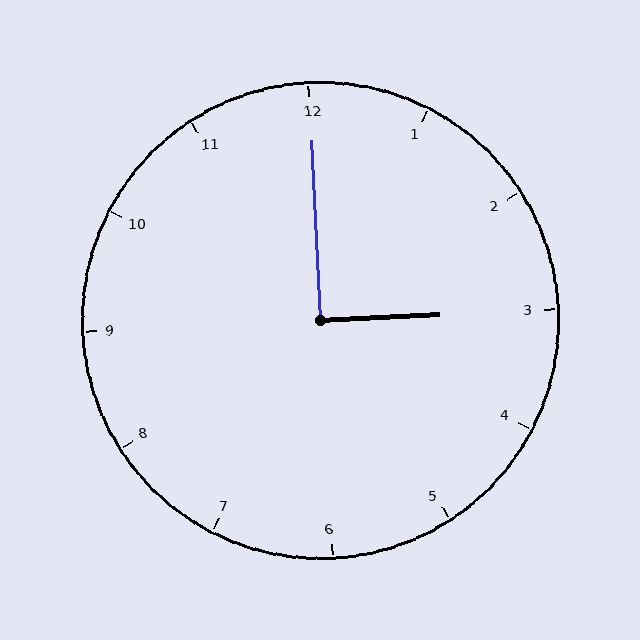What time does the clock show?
3:00.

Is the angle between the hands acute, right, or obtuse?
It is right.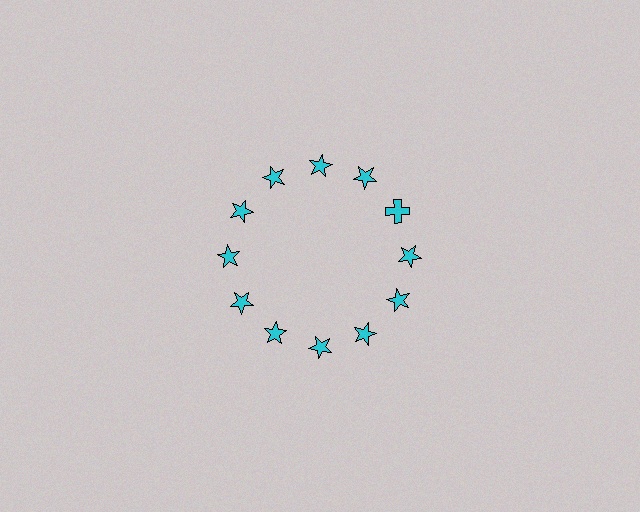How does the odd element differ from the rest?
It has a different shape: cross instead of star.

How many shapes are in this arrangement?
There are 12 shapes arranged in a ring pattern.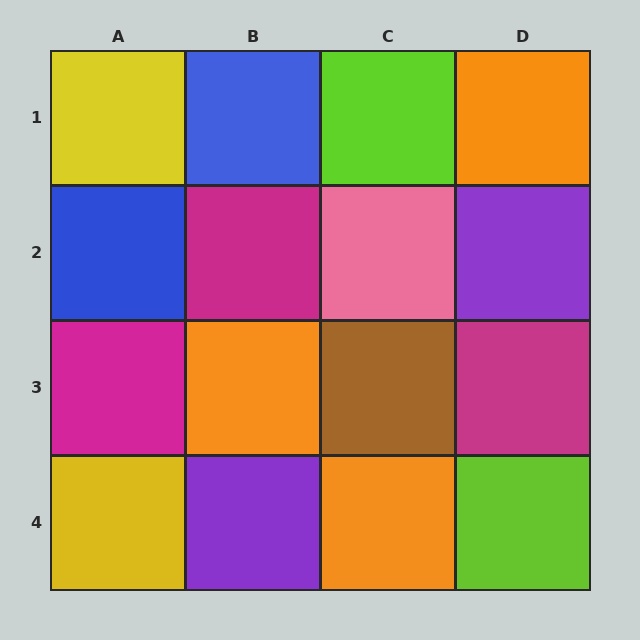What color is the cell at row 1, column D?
Orange.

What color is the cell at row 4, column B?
Purple.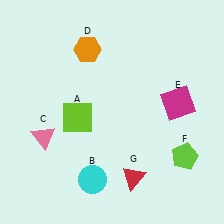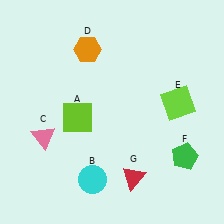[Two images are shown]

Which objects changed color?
E changed from magenta to lime. F changed from lime to green.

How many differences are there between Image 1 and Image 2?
There are 2 differences between the two images.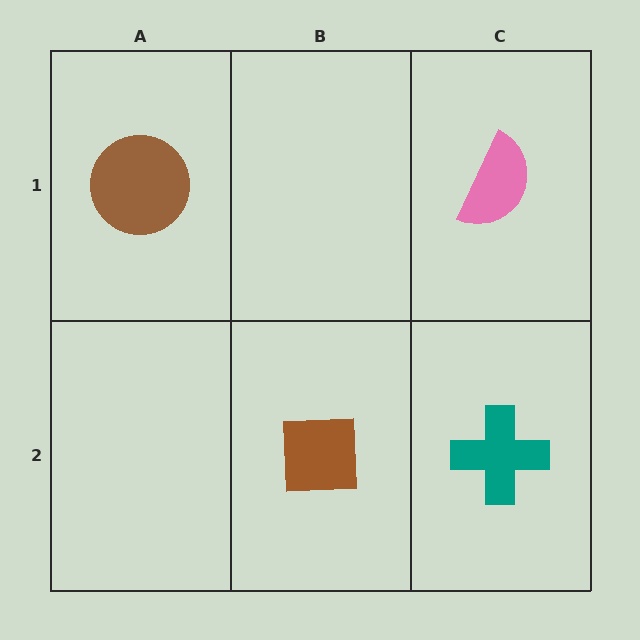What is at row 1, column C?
A pink semicircle.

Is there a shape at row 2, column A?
No, that cell is empty.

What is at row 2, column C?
A teal cross.